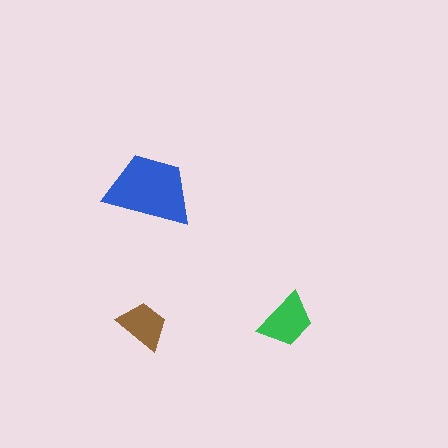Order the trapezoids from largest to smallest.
the blue one, the green one, the brown one.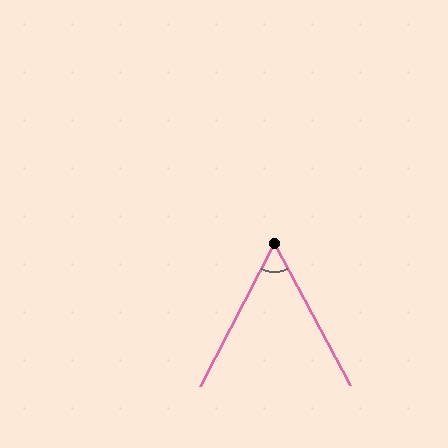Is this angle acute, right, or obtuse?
It is acute.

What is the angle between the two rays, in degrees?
Approximately 55 degrees.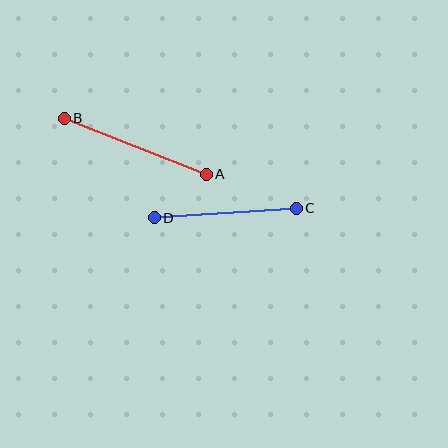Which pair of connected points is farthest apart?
Points A and B are farthest apart.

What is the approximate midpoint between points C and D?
The midpoint is at approximately (225, 213) pixels.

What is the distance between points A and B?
The distance is approximately 152 pixels.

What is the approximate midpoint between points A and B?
The midpoint is at approximately (135, 146) pixels.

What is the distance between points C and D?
The distance is approximately 142 pixels.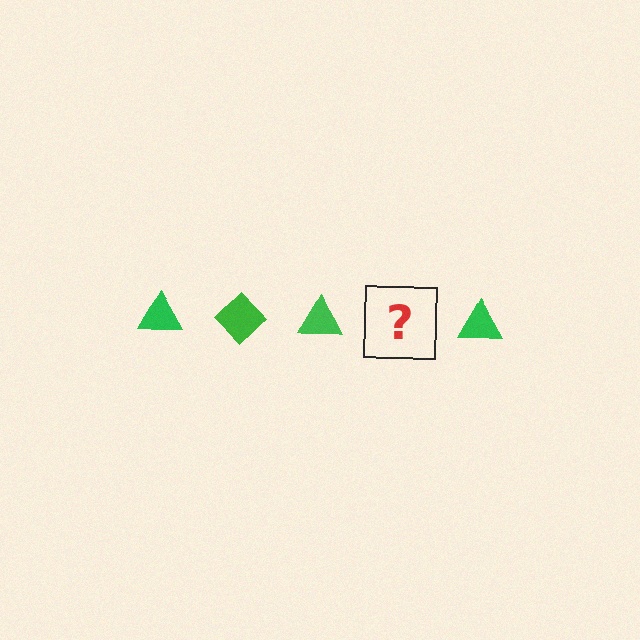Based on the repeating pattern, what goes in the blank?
The blank should be a green diamond.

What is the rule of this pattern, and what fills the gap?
The rule is that the pattern cycles through triangle, diamond shapes in green. The gap should be filled with a green diamond.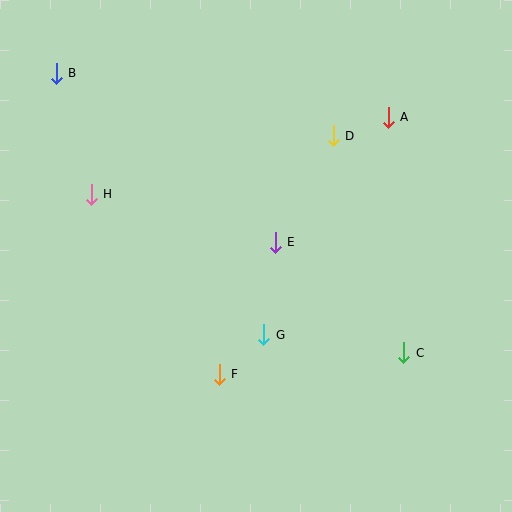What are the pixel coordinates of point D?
Point D is at (333, 136).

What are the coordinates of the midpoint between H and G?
The midpoint between H and G is at (177, 264).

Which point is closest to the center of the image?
Point E at (275, 242) is closest to the center.